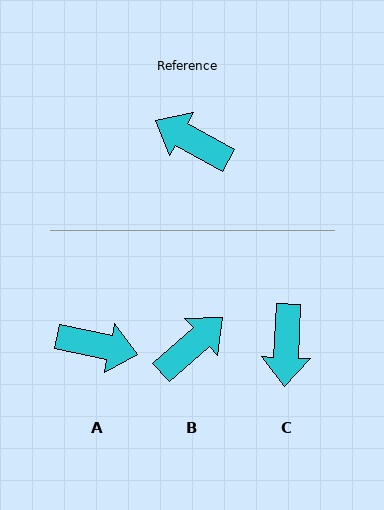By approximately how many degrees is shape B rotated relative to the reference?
Approximately 109 degrees clockwise.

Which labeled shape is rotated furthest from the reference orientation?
A, about 164 degrees away.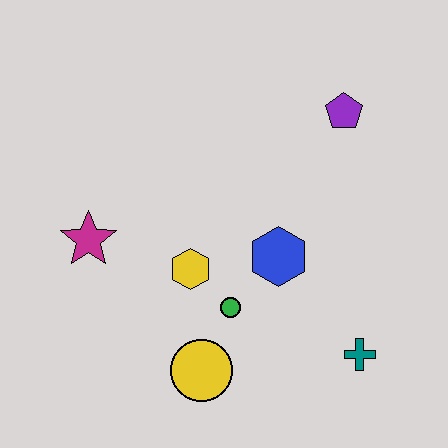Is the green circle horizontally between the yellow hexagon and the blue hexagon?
Yes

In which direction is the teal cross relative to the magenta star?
The teal cross is to the right of the magenta star.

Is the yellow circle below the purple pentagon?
Yes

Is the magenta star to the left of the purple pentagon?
Yes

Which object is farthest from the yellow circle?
The purple pentagon is farthest from the yellow circle.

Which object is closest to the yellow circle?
The green circle is closest to the yellow circle.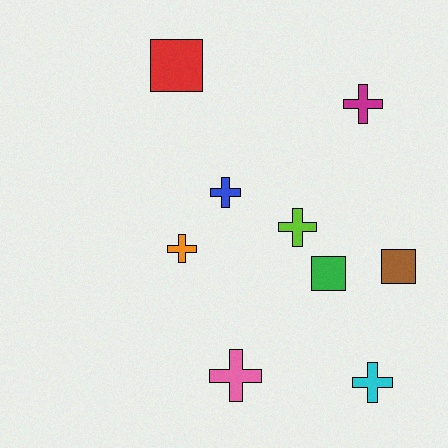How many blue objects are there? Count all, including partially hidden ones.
There is 1 blue object.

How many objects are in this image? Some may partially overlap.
There are 9 objects.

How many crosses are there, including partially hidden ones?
There are 6 crosses.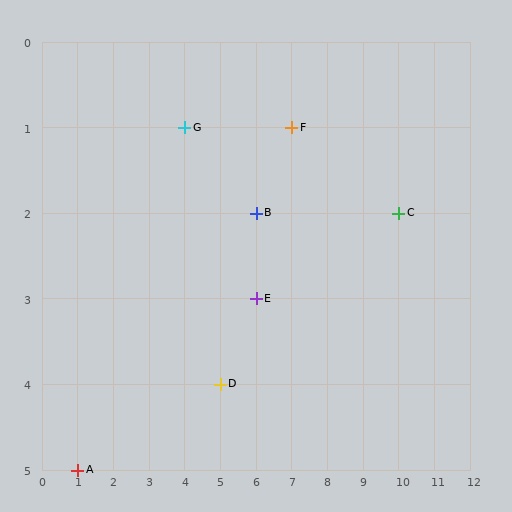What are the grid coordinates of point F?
Point F is at grid coordinates (7, 1).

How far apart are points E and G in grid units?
Points E and G are 2 columns and 2 rows apart (about 2.8 grid units diagonally).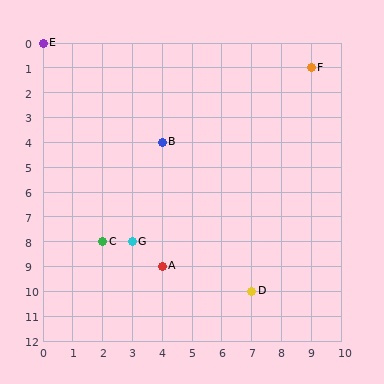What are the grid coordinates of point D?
Point D is at grid coordinates (7, 10).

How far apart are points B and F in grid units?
Points B and F are 5 columns and 3 rows apart (about 5.8 grid units diagonally).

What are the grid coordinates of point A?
Point A is at grid coordinates (4, 9).